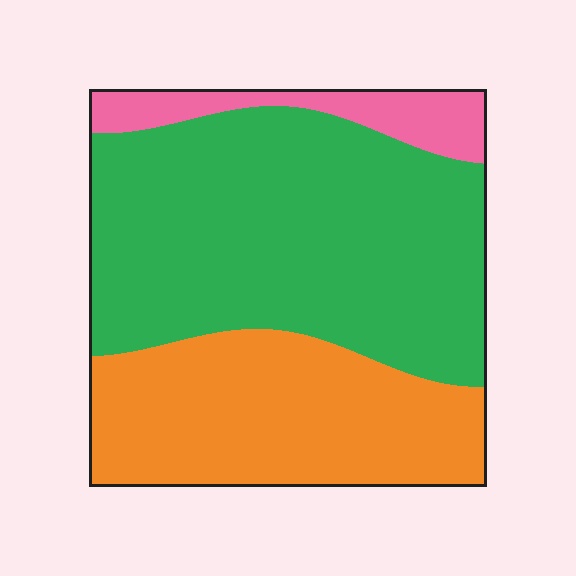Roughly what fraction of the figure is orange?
Orange covers roughly 35% of the figure.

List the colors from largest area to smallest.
From largest to smallest: green, orange, pink.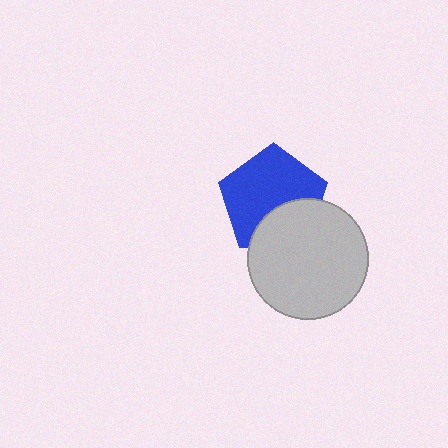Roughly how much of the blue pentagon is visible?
Most of it is visible (roughly 68%).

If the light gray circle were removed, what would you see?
You would see the complete blue pentagon.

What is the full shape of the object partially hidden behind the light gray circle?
The partially hidden object is a blue pentagon.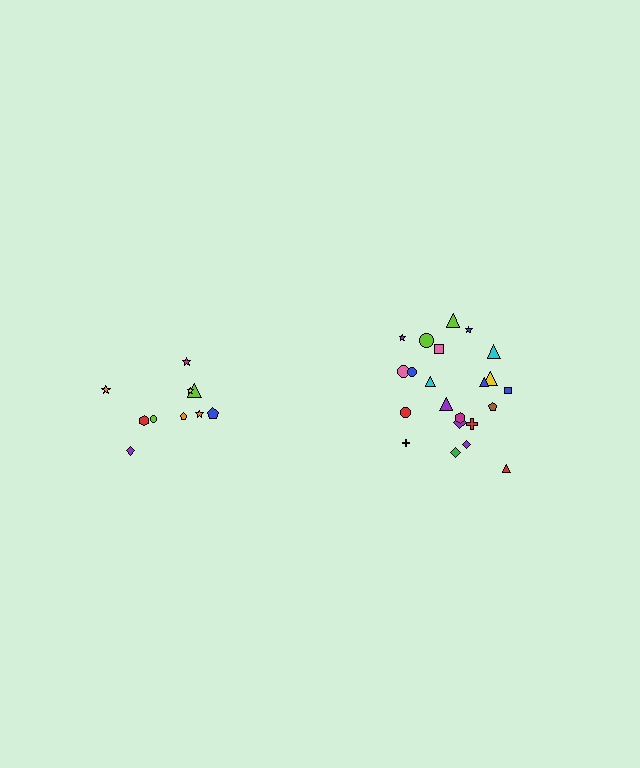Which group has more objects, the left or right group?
The right group.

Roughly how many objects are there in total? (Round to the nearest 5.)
Roughly 30 objects in total.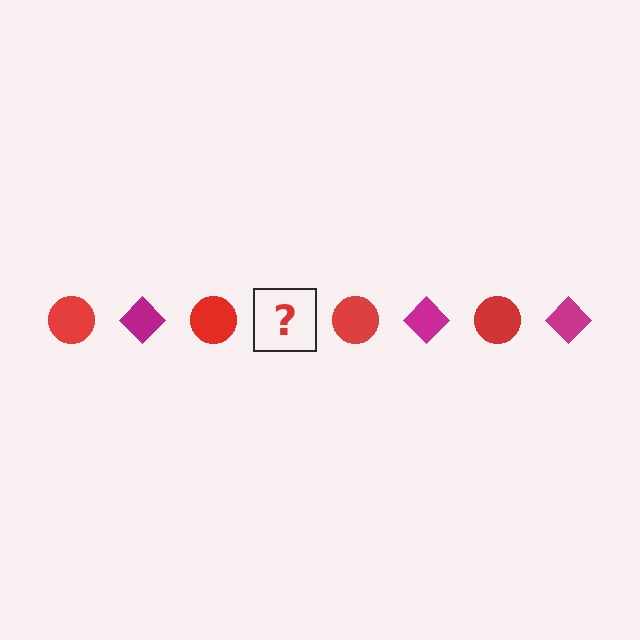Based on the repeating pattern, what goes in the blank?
The blank should be a magenta diamond.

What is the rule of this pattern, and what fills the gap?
The rule is that the pattern alternates between red circle and magenta diamond. The gap should be filled with a magenta diamond.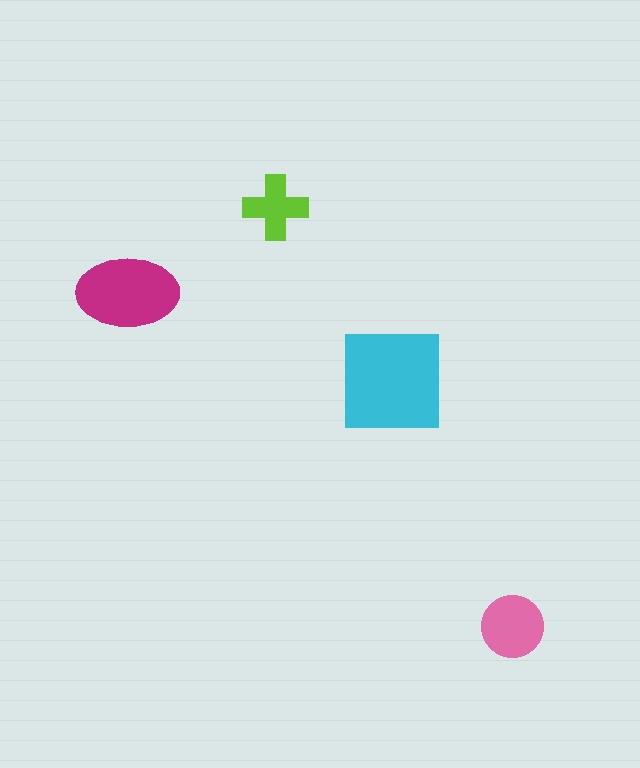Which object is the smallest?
The lime cross.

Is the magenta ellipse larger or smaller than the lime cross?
Larger.